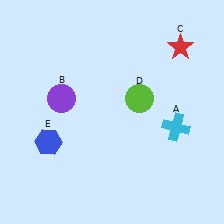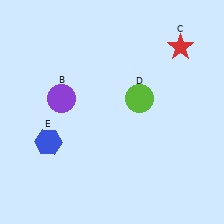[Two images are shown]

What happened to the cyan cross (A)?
The cyan cross (A) was removed in Image 2. It was in the bottom-right area of Image 1.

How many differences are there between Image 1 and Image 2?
There is 1 difference between the two images.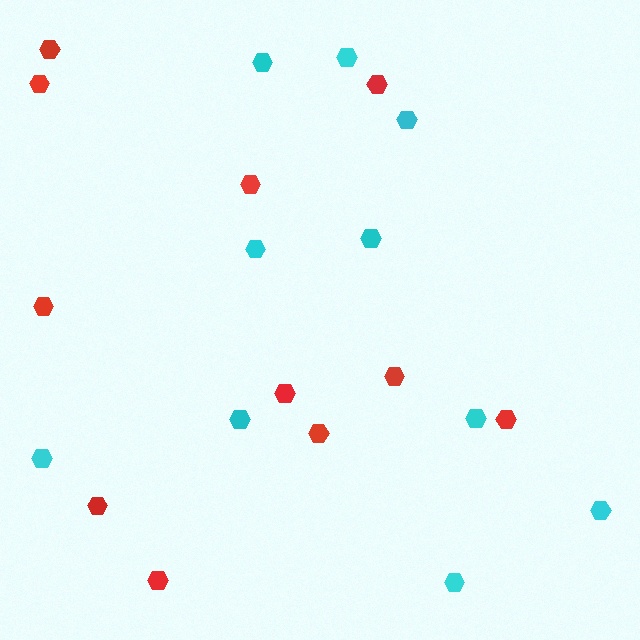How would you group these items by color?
There are 2 groups: one group of red hexagons (11) and one group of cyan hexagons (10).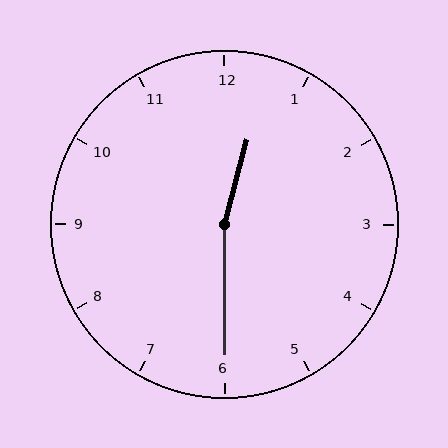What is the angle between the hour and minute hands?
Approximately 165 degrees.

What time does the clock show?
12:30.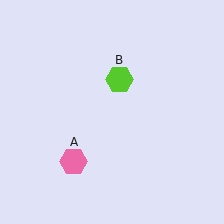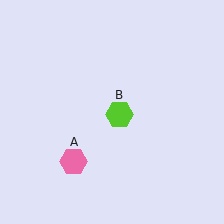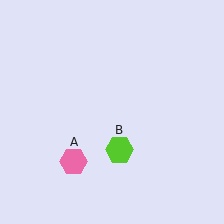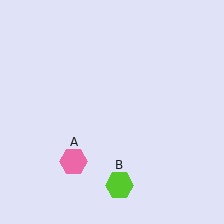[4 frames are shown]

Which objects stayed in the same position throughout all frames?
Pink hexagon (object A) remained stationary.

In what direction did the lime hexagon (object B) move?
The lime hexagon (object B) moved down.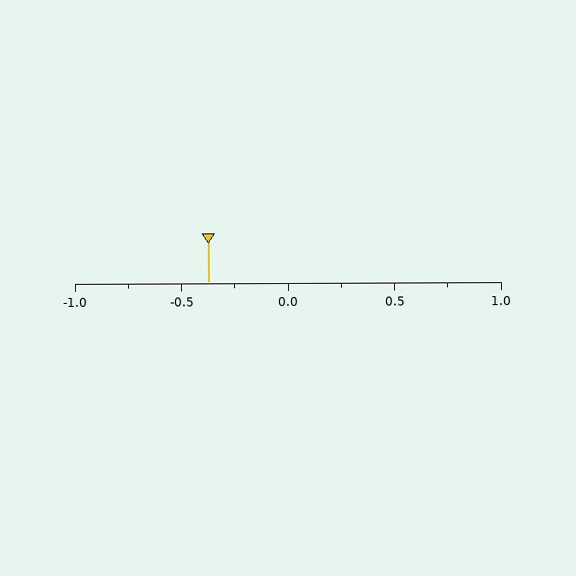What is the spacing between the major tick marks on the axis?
The major ticks are spaced 0.5 apart.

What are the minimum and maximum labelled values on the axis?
The axis runs from -1.0 to 1.0.